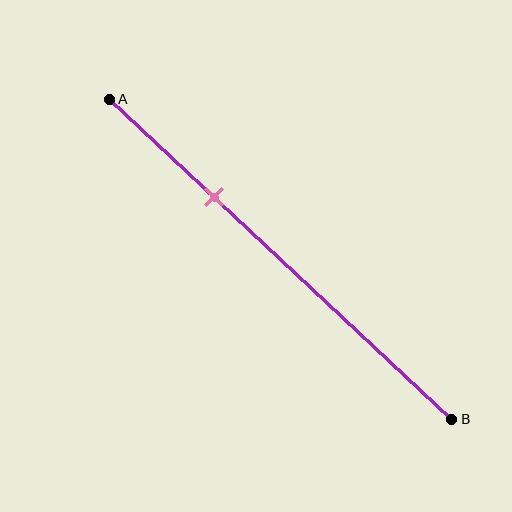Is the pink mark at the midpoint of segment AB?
No, the mark is at about 30% from A, not at the 50% midpoint.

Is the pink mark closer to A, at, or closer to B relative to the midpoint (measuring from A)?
The pink mark is closer to point A than the midpoint of segment AB.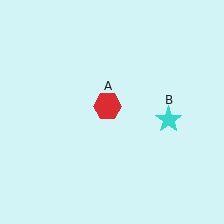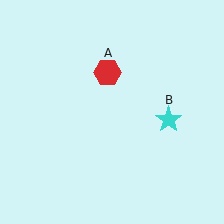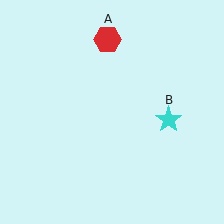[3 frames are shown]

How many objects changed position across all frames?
1 object changed position: red hexagon (object A).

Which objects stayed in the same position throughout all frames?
Cyan star (object B) remained stationary.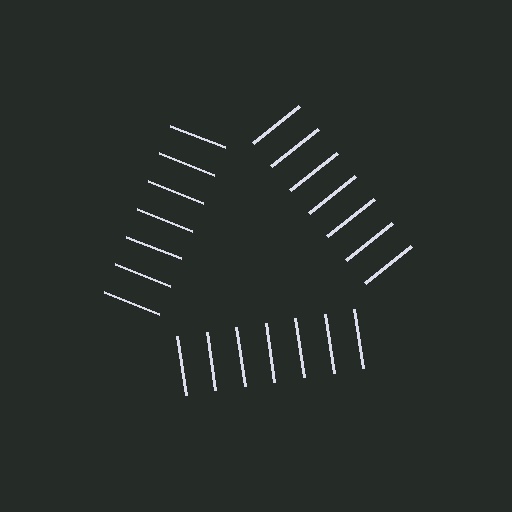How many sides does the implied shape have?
3 sides — the line-ends trace a triangle.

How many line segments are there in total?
21 — 7 along each of the 3 edges.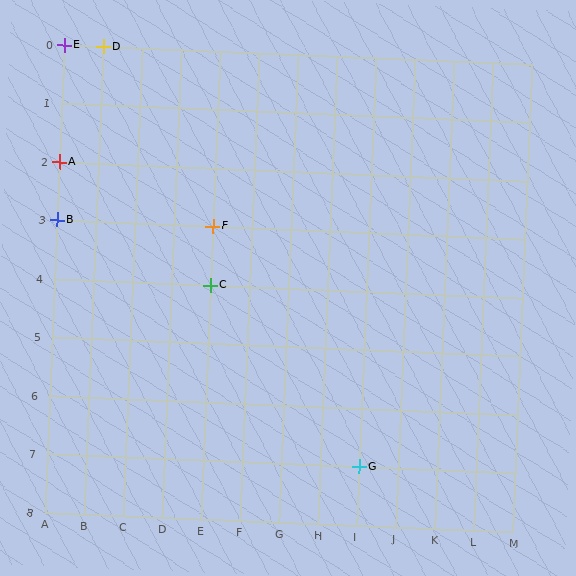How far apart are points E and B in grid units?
Points E and B are 3 rows apart.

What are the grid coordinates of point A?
Point A is at grid coordinates (A, 2).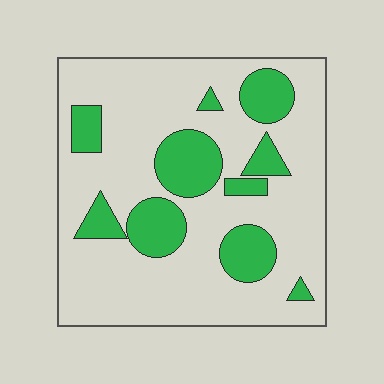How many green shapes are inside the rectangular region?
10.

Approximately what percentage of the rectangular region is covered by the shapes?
Approximately 25%.